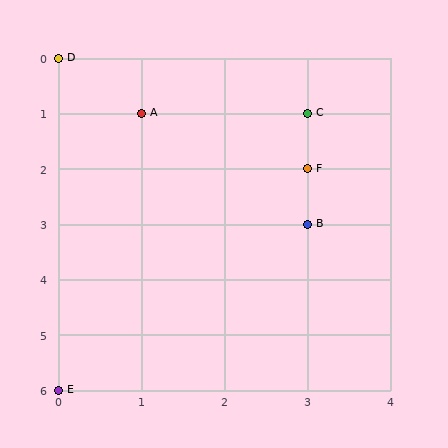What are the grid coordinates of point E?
Point E is at grid coordinates (0, 6).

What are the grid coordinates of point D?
Point D is at grid coordinates (0, 0).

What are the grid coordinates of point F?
Point F is at grid coordinates (3, 2).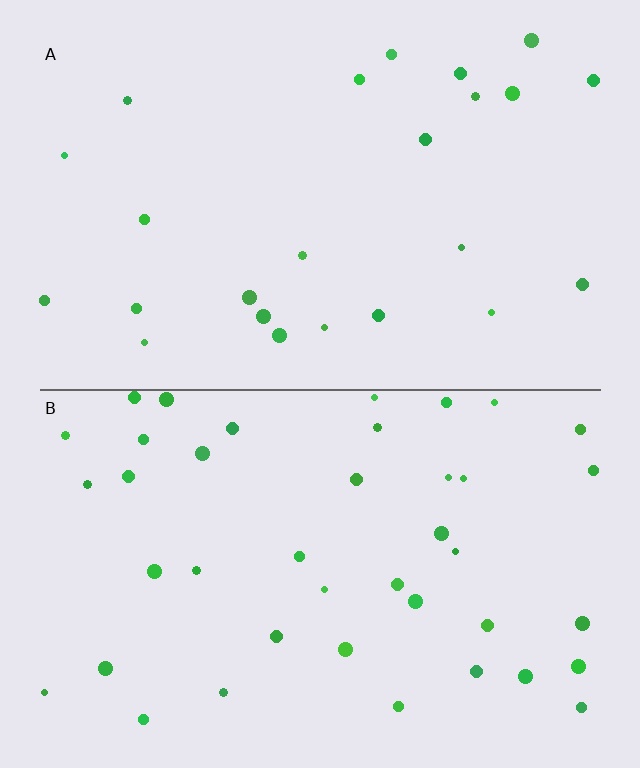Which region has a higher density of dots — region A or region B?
B (the bottom).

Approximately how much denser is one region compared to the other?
Approximately 1.7× — region B over region A.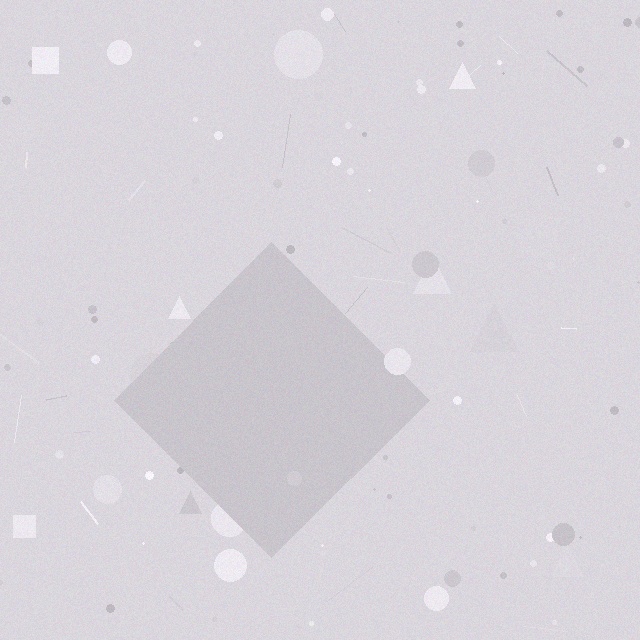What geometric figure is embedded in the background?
A diamond is embedded in the background.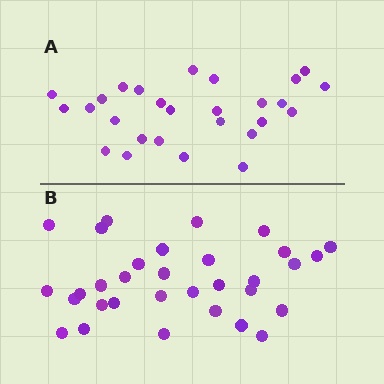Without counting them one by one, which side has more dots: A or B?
Region B (the bottom region) has more dots.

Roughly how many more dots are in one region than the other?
Region B has about 5 more dots than region A.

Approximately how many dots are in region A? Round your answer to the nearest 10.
About 30 dots. (The exact count is 27, which rounds to 30.)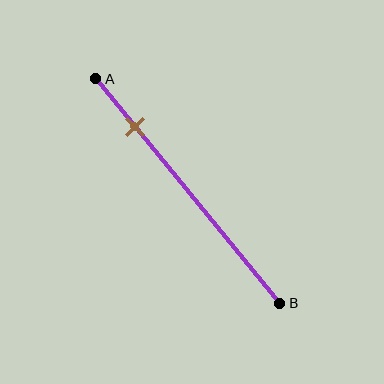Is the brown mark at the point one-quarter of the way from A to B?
No, the mark is at about 20% from A, not at the 25% one-quarter point.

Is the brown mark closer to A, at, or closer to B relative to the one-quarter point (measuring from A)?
The brown mark is closer to point A than the one-quarter point of segment AB.